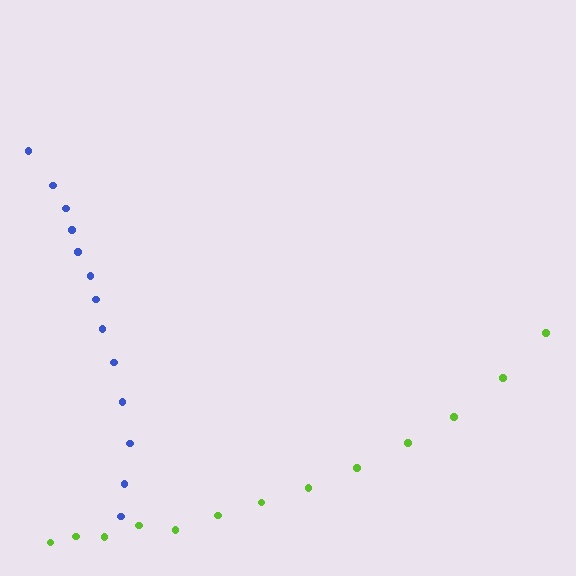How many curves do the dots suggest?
There are 2 distinct paths.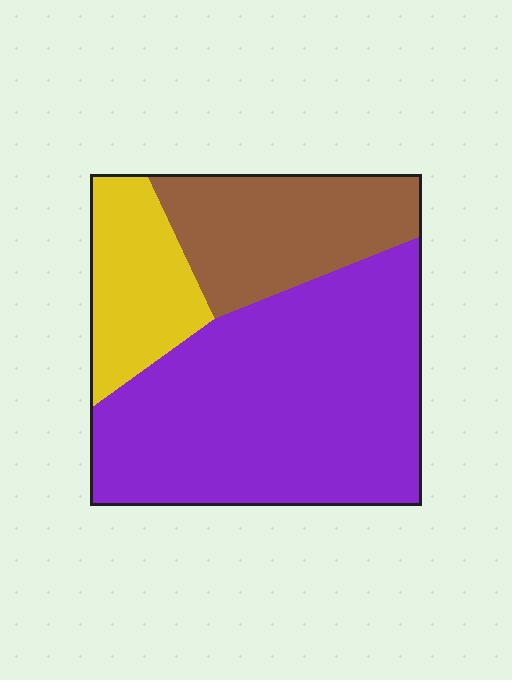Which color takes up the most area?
Purple, at roughly 60%.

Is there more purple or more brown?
Purple.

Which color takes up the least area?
Yellow, at roughly 15%.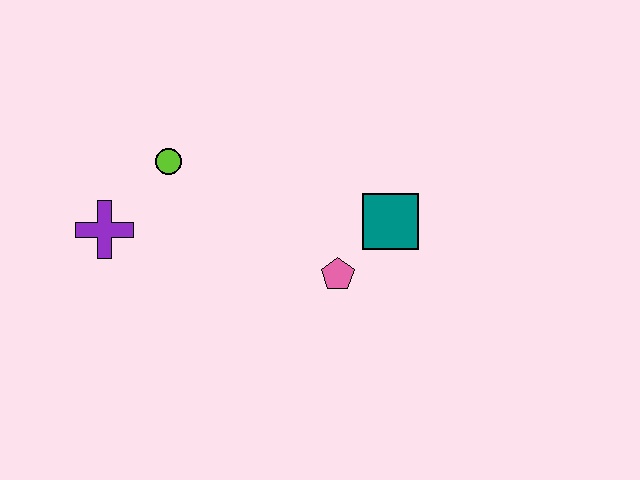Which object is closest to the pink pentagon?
The teal square is closest to the pink pentagon.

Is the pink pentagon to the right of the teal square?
No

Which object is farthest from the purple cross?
The teal square is farthest from the purple cross.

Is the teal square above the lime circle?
No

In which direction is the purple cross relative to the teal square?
The purple cross is to the left of the teal square.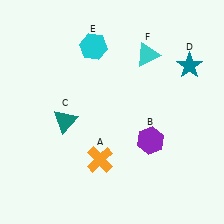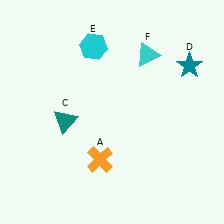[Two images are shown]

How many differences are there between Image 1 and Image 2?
There is 1 difference between the two images.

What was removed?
The purple hexagon (B) was removed in Image 2.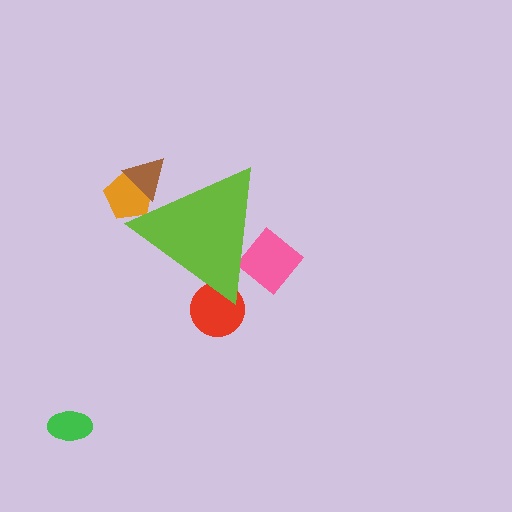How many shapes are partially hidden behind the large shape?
4 shapes are partially hidden.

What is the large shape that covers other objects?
A lime triangle.